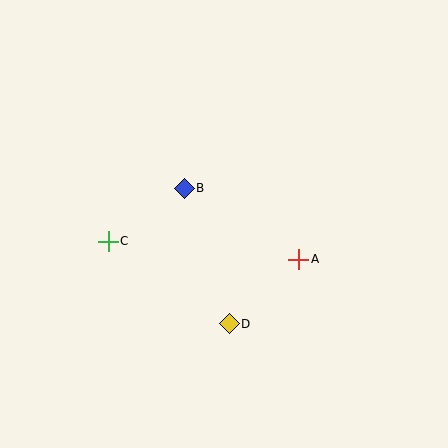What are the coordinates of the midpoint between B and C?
The midpoint between B and C is at (146, 215).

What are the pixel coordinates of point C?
Point C is at (108, 241).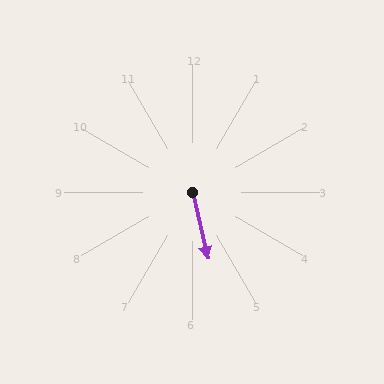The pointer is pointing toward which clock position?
Roughly 6 o'clock.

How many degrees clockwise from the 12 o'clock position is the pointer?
Approximately 167 degrees.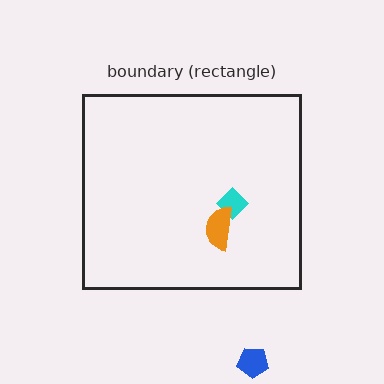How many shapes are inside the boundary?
2 inside, 1 outside.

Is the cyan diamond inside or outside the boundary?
Inside.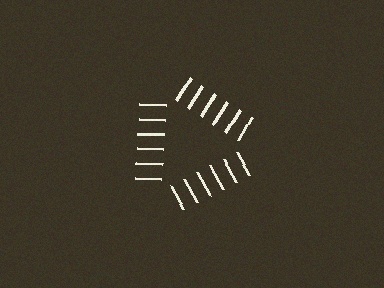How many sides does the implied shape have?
3 sides — the line-ends trace a triangle.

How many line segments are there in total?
18 — 6 along each of the 3 edges.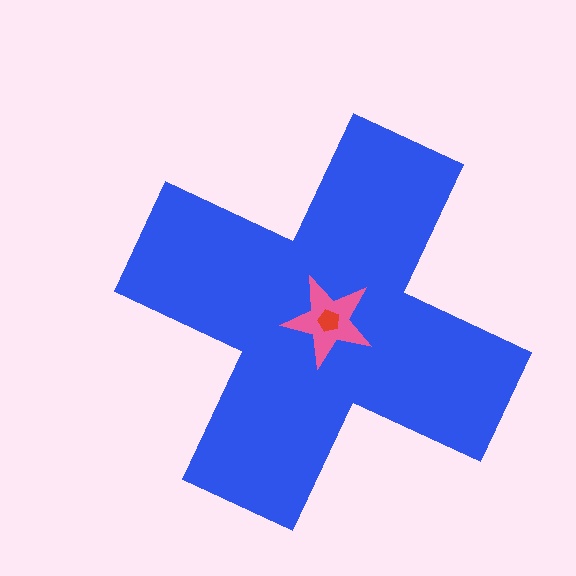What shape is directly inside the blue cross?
The pink star.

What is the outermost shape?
The blue cross.